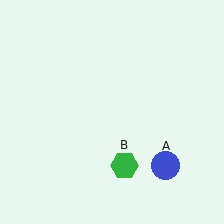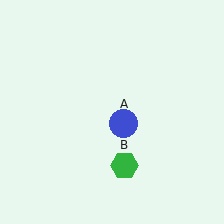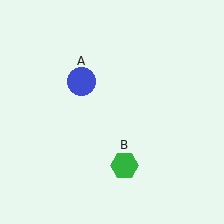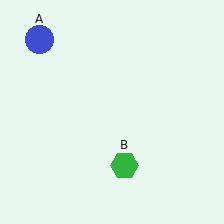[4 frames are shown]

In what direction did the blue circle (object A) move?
The blue circle (object A) moved up and to the left.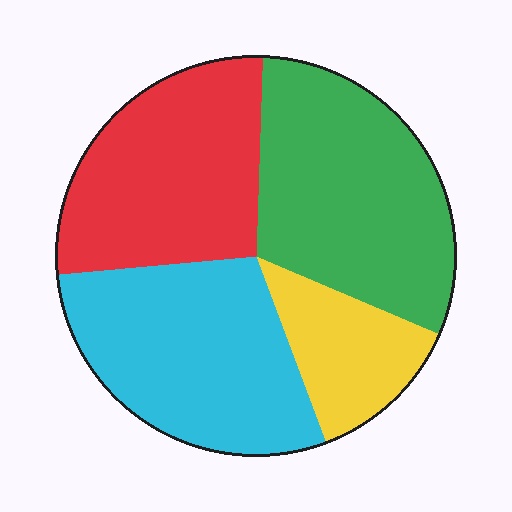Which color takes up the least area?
Yellow, at roughly 15%.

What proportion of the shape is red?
Red takes up about one quarter (1/4) of the shape.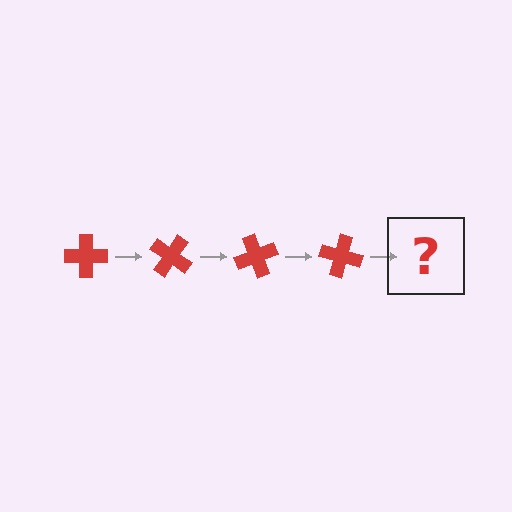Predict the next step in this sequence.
The next step is a red cross rotated 140 degrees.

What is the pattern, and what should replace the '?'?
The pattern is that the cross rotates 35 degrees each step. The '?' should be a red cross rotated 140 degrees.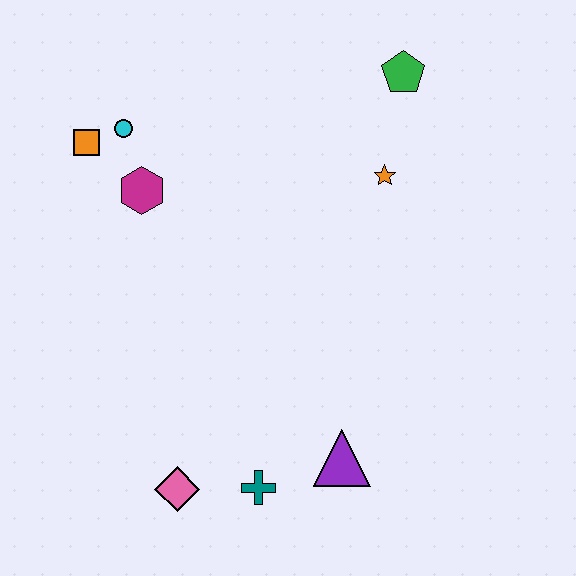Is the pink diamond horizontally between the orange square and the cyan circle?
No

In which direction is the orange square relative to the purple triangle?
The orange square is above the purple triangle.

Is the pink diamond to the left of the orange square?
No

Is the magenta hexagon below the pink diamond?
No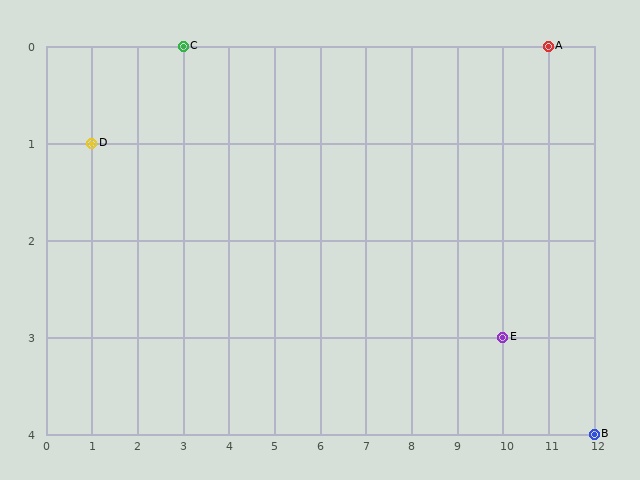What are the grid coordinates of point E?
Point E is at grid coordinates (10, 3).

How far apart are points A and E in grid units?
Points A and E are 1 column and 3 rows apart (about 3.2 grid units diagonally).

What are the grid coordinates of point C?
Point C is at grid coordinates (3, 0).